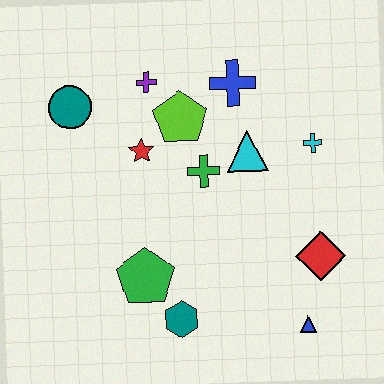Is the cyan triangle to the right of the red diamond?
No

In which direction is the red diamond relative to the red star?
The red diamond is to the right of the red star.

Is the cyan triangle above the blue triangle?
Yes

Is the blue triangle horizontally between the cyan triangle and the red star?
No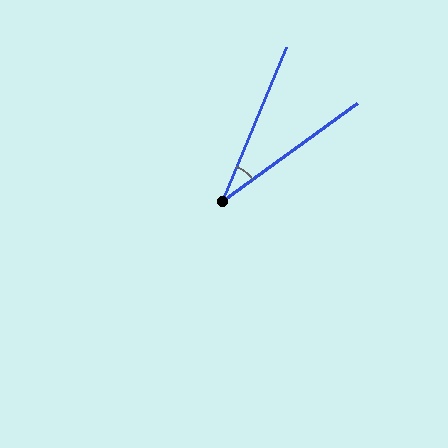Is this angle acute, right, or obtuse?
It is acute.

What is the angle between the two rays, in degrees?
Approximately 31 degrees.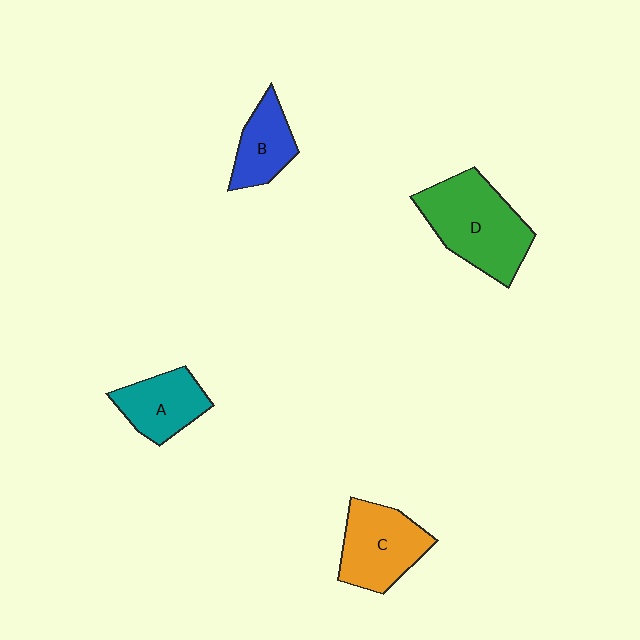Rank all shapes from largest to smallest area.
From largest to smallest: D (green), C (orange), A (teal), B (blue).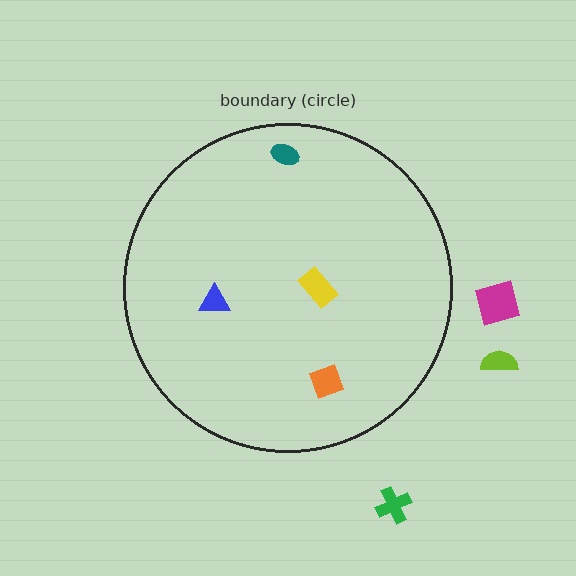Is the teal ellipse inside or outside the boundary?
Inside.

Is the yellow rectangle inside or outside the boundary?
Inside.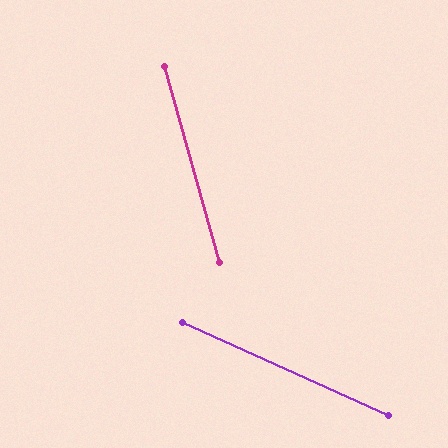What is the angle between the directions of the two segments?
Approximately 50 degrees.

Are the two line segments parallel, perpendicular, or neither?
Neither parallel nor perpendicular — they differ by about 50°.